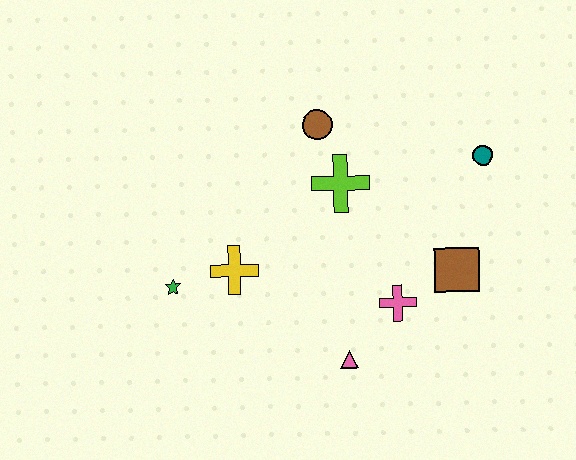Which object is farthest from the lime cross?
The green star is farthest from the lime cross.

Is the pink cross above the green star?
No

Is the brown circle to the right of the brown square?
No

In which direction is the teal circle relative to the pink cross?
The teal circle is above the pink cross.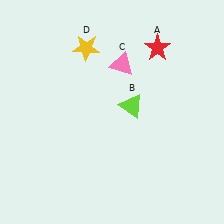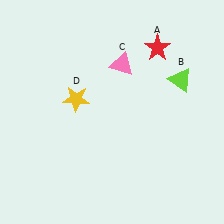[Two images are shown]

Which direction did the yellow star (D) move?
The yellow star (D) moved down.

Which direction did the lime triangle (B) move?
The lime triangle (B) moved right.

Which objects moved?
The objects that moved are: the lime triangle (B), the yellow star (D).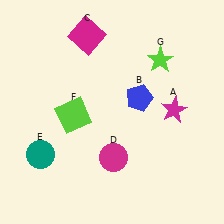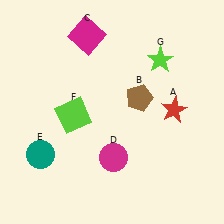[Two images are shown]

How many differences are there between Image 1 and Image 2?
There are 2 differences between the two images.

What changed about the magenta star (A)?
In Image 1, A is magenta. In Image 2, it changed to red.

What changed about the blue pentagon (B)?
In Image 1, B is blue. In Image 2, it changed to brown.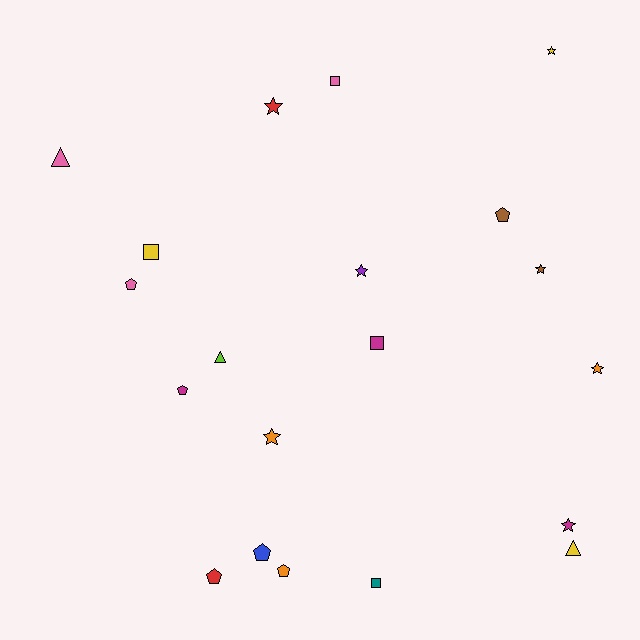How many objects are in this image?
There are 20 objects.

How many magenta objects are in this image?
There are 3 magenta objects.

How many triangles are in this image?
There are 3 triangles.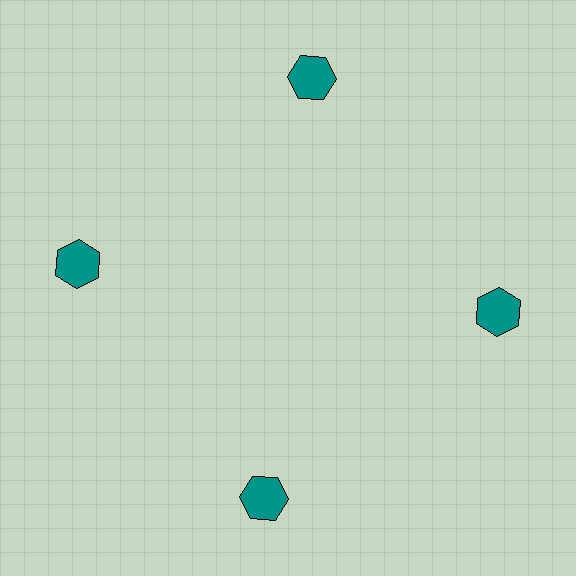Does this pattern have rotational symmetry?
Yes, this pattern has 4-fold rotational symmetry. It looks the same after rotating 90 degrees around the center.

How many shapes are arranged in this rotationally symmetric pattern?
There are 4 shapes, arranged in 4 groups of 1.